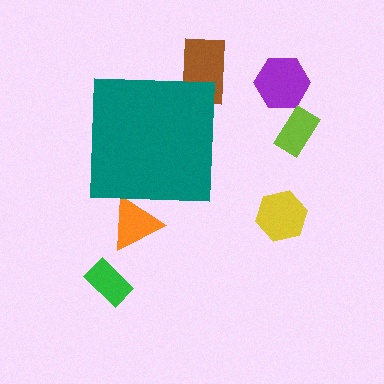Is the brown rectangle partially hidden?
Yes, the brown rectangle is partially hidden behind the teal square.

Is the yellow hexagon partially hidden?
No, the yellow hexagon is fully visible.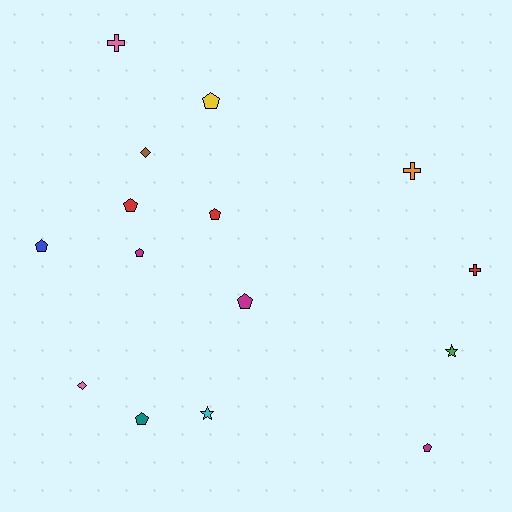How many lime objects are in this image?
There are no lime objects.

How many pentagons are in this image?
There are 8 pentagons.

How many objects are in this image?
There are 15 objects.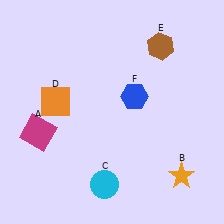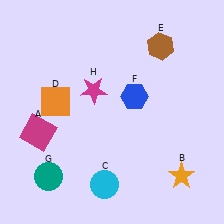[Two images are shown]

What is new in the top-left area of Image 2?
A magenta star (H) was added in the top-left area of Image 2.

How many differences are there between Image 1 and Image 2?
There are 2 differences between the two images.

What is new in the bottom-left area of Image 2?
A teal circle (G) was added in the bottom-left area of Image 2.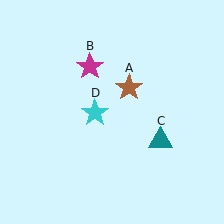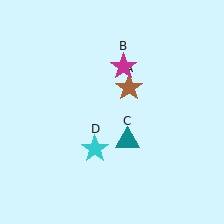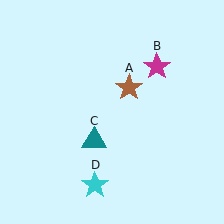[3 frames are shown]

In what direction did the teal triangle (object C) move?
The teal triangle (object C) moved left.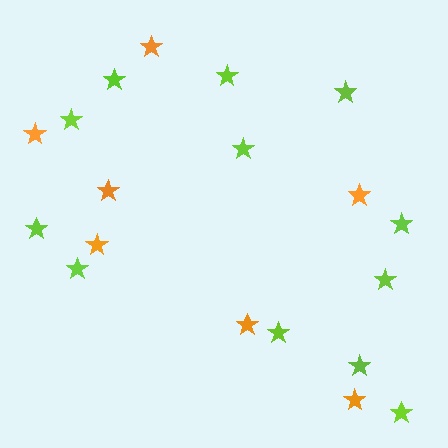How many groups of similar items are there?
There are 2 groups: one group of lime stars (12) and one group of orange stars (7).